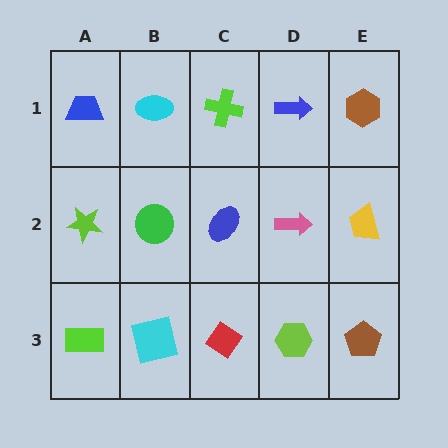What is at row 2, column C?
A blue ellipse.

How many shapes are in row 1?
5 shapes.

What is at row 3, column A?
A lime rectangle.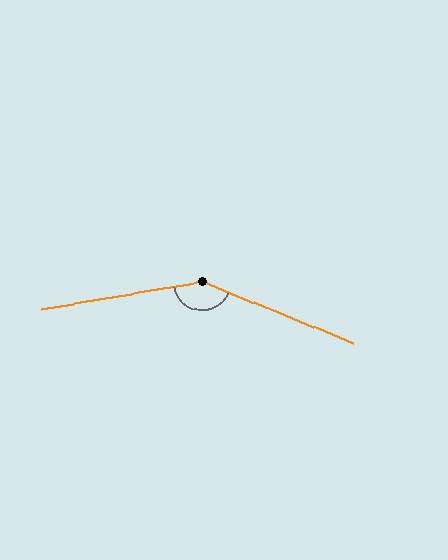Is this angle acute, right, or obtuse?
It is obtuse.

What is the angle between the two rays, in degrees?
Approximately 148 degrees.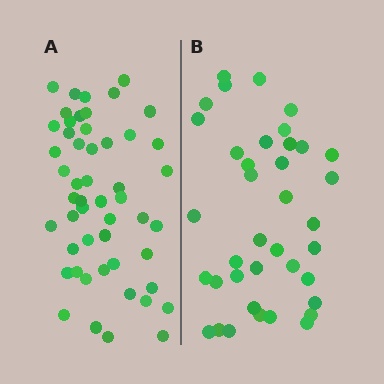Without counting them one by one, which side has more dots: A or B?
Region A (the left region) has more dots.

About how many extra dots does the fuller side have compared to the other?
Region A has approximately 15 more dots than region B.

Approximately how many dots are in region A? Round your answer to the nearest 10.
About 50 dots. (The exact count is 51, which rounds to 50.)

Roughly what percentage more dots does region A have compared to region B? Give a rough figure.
About 35% more.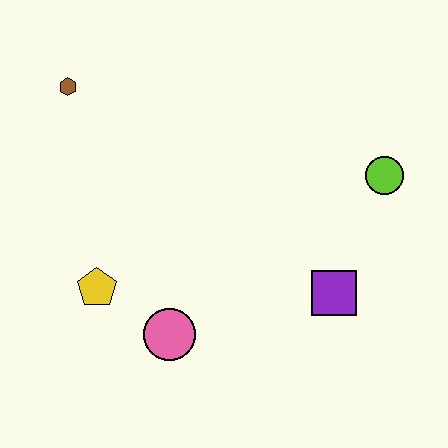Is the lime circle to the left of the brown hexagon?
No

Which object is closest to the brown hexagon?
The yellow pentagon is closest to the brown hexagon.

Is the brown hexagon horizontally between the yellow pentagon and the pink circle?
No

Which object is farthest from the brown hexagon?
The purple square is farthest from the brown hexagon.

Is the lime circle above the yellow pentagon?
Yes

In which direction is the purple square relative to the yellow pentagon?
The purple square is to the right of the yellow pentagon.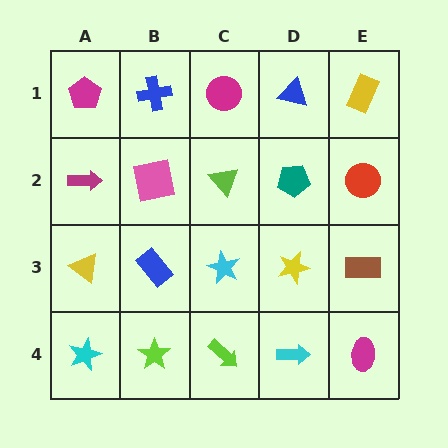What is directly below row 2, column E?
A brown rectangle.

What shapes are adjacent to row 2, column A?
A magenta pentagon (row 1, column A), a yellow triangle (row 3, column A), a pink square (row 2, column B).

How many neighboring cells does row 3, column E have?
3.